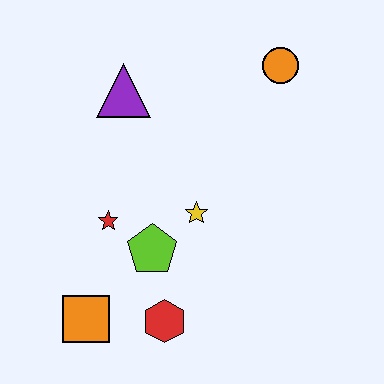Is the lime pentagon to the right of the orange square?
Yes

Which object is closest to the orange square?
The red hexagon is closest to the orange square.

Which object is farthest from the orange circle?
The orange square is farthest from the orange circle.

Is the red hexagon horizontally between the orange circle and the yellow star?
No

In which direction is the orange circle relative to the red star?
The orange circle is to the right of the red star.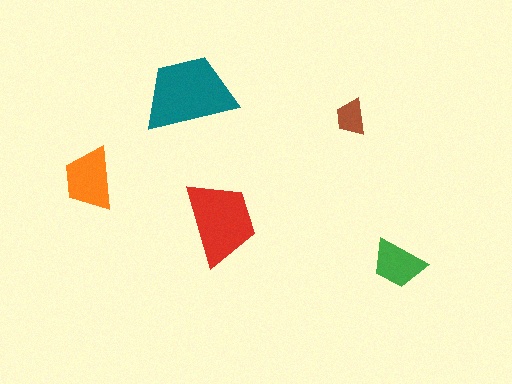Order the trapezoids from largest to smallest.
the teal one, the red one, the orange one, the green one, the brown one.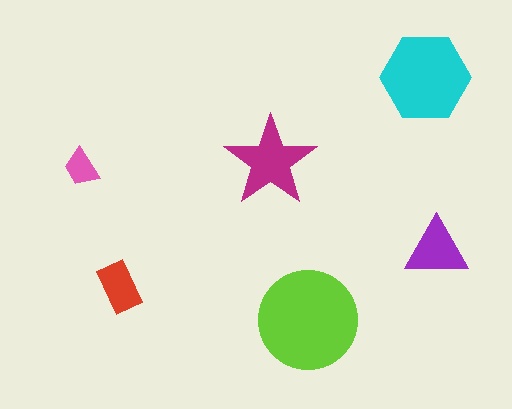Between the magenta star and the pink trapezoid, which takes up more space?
The magenta star.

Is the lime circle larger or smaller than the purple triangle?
Larger.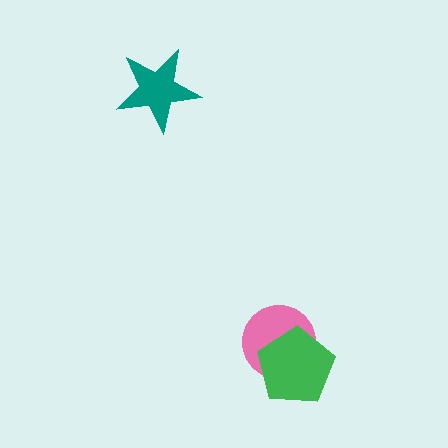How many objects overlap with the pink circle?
1 object overlaps with the pink circle.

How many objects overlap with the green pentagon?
1 object overlaps with the green pentagon.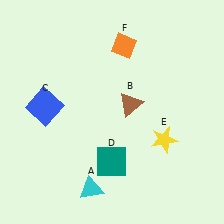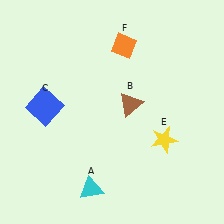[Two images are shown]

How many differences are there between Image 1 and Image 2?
There is 1 difference between the two images.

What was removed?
The teal square (D) was removed in Image 2.